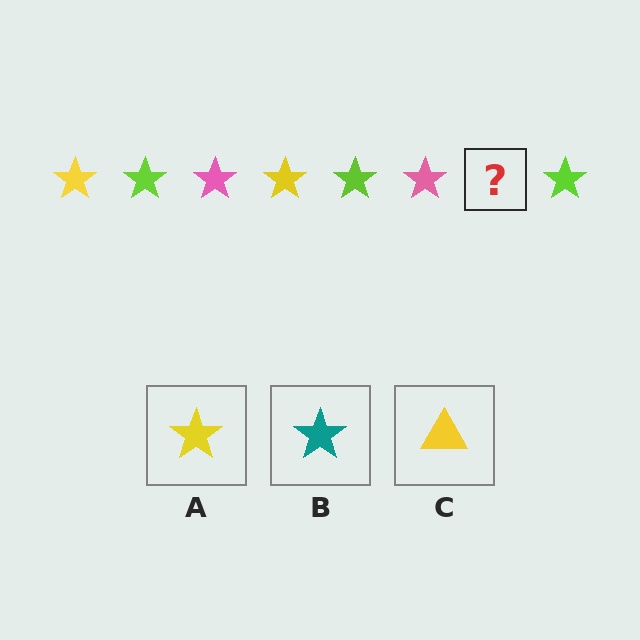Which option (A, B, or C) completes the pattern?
A.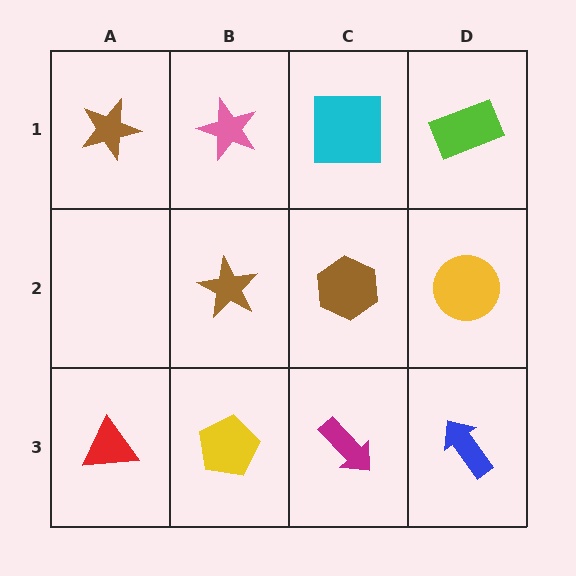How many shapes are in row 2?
3 shapes.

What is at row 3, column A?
A red triangle.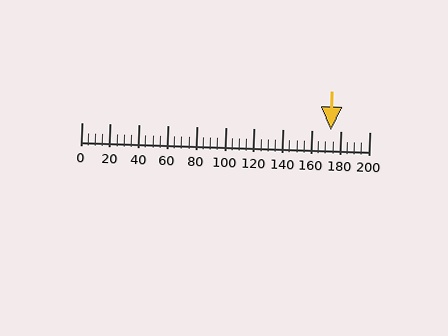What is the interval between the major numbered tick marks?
The major tick marks are spaced 20 units apart.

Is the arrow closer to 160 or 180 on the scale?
The arrow is closer to 180.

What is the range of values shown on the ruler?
The ruler shows values from 0 to 200.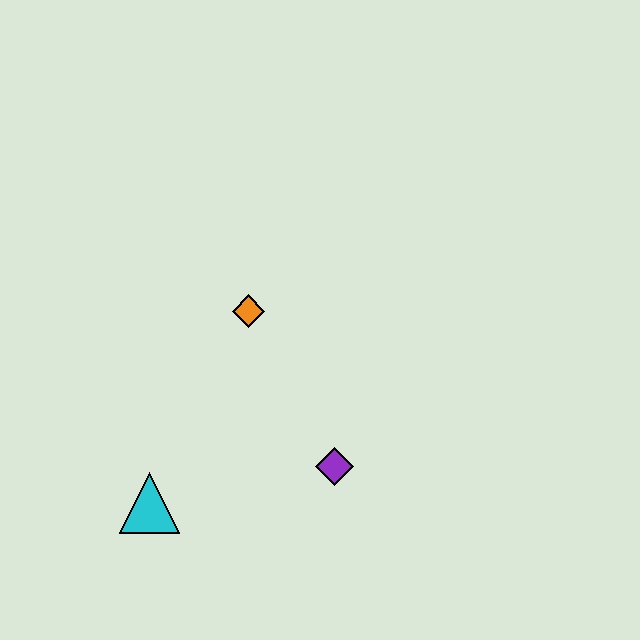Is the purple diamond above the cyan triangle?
Yes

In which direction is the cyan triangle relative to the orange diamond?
The cyan triangle is below the orange diamond.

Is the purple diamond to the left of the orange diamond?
No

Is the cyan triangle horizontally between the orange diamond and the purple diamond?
No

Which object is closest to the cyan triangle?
The purple diamond is closest to the cyan triangle.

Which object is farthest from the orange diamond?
The cyan triangle is farthest from the orange diamond.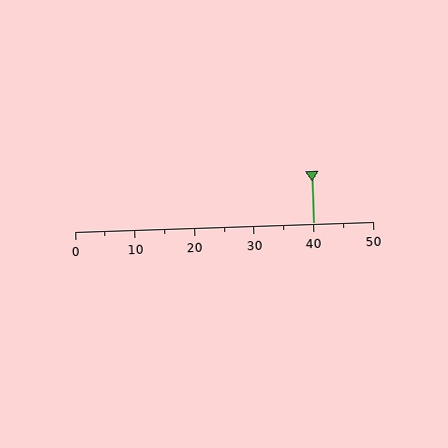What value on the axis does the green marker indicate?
The marker indicates approximately 40.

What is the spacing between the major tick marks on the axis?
The major ticks are spaced 10 apart.